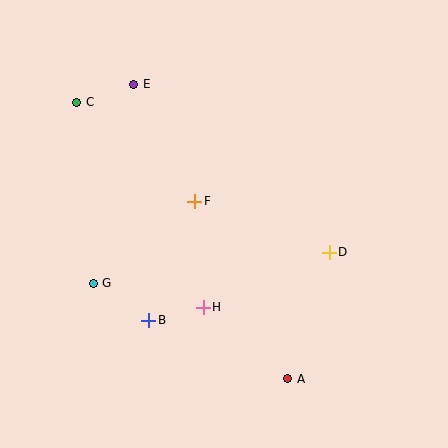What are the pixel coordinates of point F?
Point F is at (195, 201).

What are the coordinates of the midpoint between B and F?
The midpoint between B and F is at (172, 261).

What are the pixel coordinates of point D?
Point D is at (329, 252).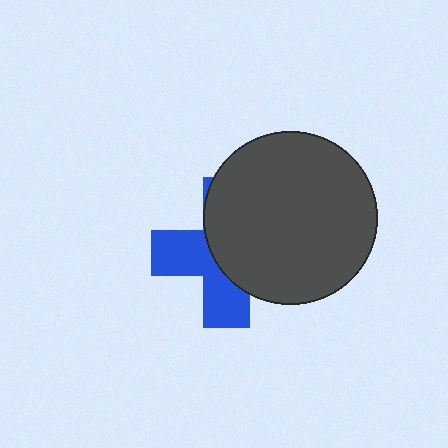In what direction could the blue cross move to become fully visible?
The blue cross could move left. That would shift it out from behind the dark gray circle entirely.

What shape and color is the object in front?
The object in front is a dark gray circle.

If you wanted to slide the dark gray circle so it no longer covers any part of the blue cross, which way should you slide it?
Slide it right — that is the most direct way to separate the two shapes.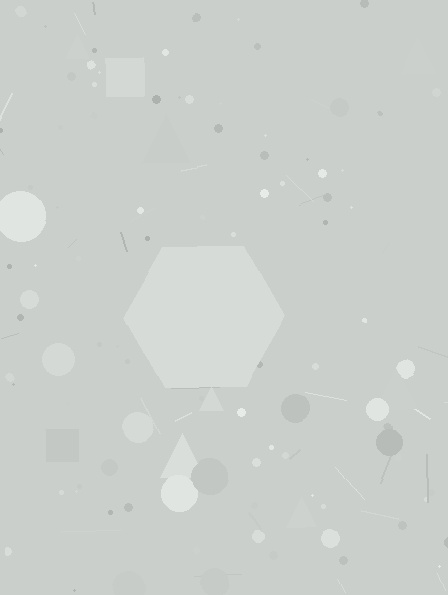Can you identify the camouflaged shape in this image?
The camouflaged shape is a hexagon.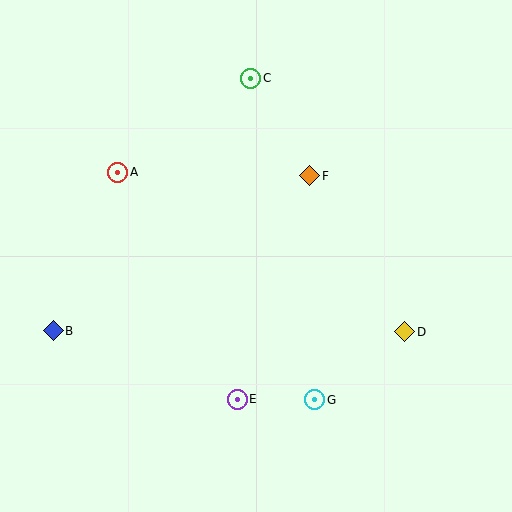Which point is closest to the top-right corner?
Point F is closest to the top-right corner.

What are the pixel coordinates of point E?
Point E is at (237, 399).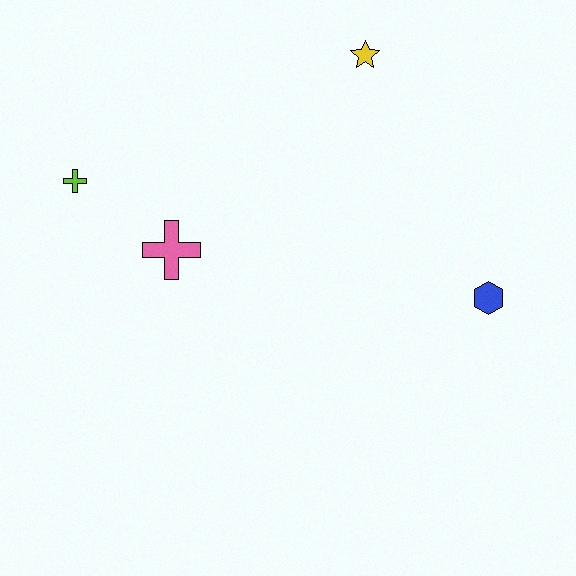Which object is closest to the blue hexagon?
The yellow star is closest to the blue hexagon.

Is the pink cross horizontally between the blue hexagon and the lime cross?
Yes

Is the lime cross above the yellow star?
No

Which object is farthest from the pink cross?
The blue hexagon is farthest from the pink cross.